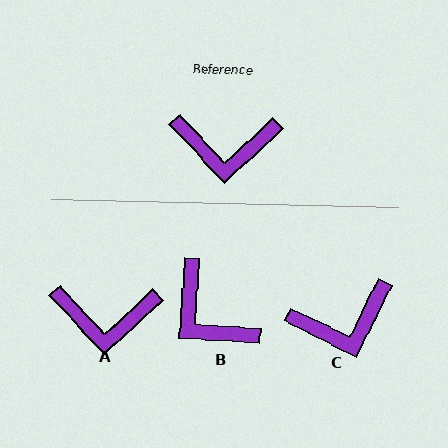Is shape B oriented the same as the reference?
No, it is off by about 47 degrees.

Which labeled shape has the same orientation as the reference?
A.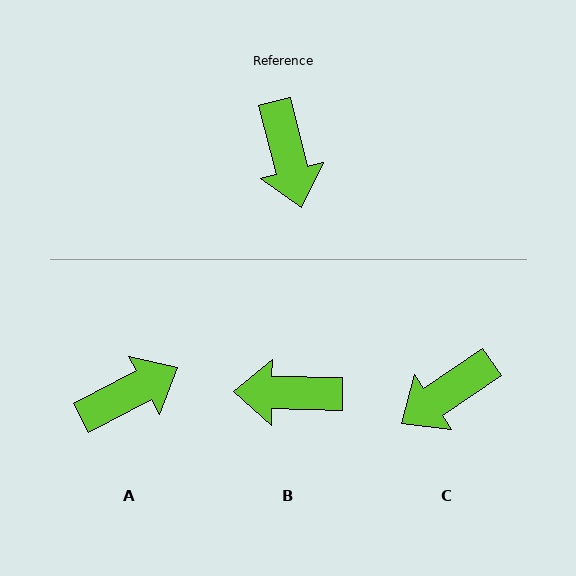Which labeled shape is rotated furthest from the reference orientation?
B, about 105 degrees away.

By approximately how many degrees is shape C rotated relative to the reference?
Approximately 70 degrees clockwise.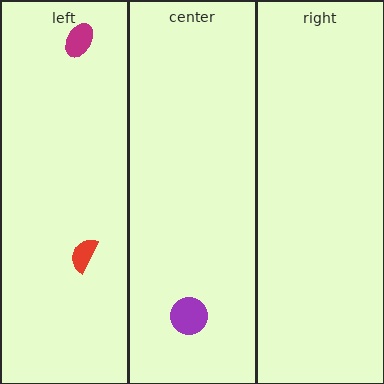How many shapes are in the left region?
2.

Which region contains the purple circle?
The center region.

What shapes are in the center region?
The purple circle.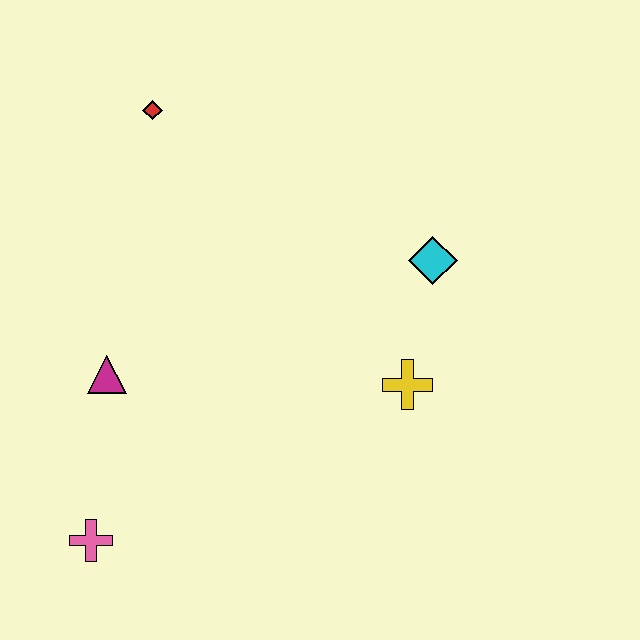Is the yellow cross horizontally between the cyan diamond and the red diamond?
Yes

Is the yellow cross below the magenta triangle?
Yes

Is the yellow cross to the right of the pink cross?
Yes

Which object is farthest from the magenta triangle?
The cyan diamond is farthest from the magenta triangle.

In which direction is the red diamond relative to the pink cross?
The red diamond is above the pink cross.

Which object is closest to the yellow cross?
The cyan diamond is closest to the yellow cross.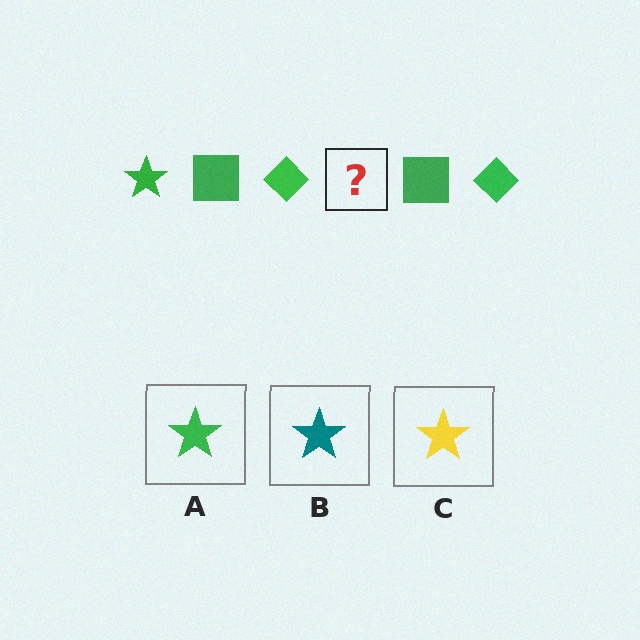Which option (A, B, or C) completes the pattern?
A.